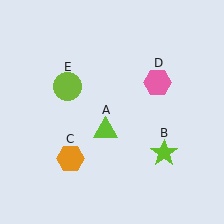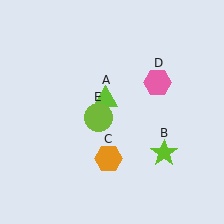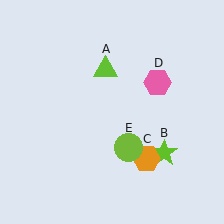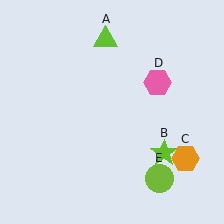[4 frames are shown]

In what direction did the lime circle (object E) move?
The lime circle (object E) moved down and to the right.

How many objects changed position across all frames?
3 objects changed position: lime triangle (object A), orange hexagon (object C), lime circle (object E).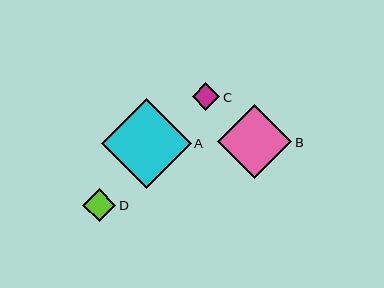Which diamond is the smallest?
Diamond C is the smallest with a size of approximately 28 pixels.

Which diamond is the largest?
Diamond A is the largest with a size of approximately 90 pixels.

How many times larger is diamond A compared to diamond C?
Diamond A is approximately 3.2 times the size of diamond C.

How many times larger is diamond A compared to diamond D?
Diamond A is approximately 2.7 times the size of diamond D.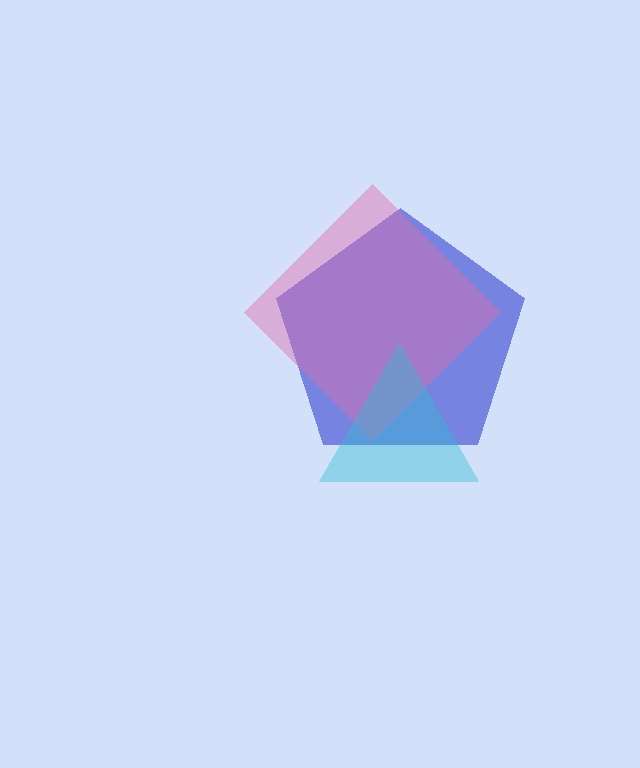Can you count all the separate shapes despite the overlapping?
Yes, there are 3 separate shapes.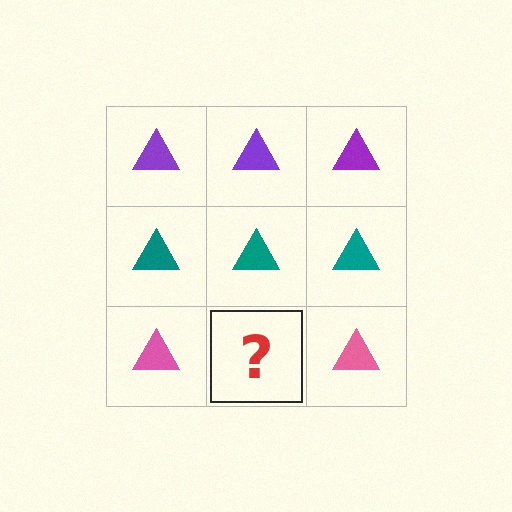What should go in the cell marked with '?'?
The missing cell should contain a pink triangle.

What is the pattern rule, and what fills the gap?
The rule is that each row has a consistent color. The gap should be filled with a pink triangle.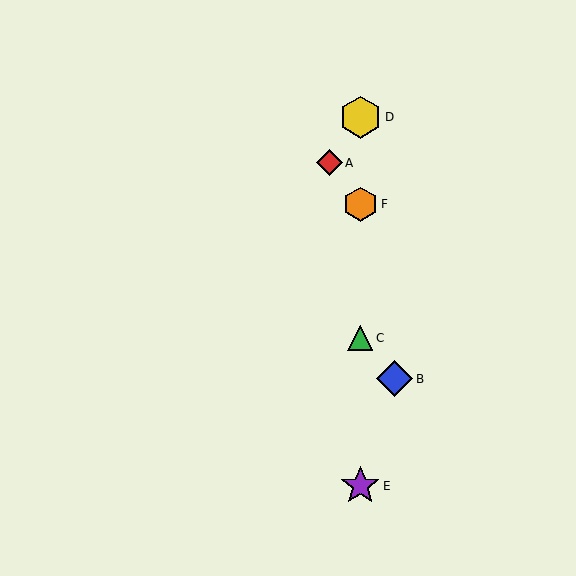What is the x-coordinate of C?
Object C is at x≈360.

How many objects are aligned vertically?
4 objects (C, D, E, F) are aligned vertically.